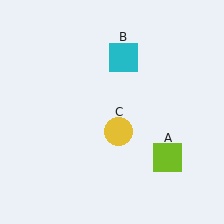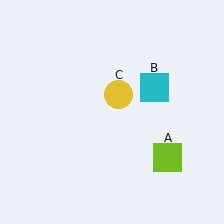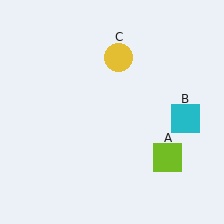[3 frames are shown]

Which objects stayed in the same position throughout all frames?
Lime square (object A) remained stationary.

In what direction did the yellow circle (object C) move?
The yellow circle (object C) moved up.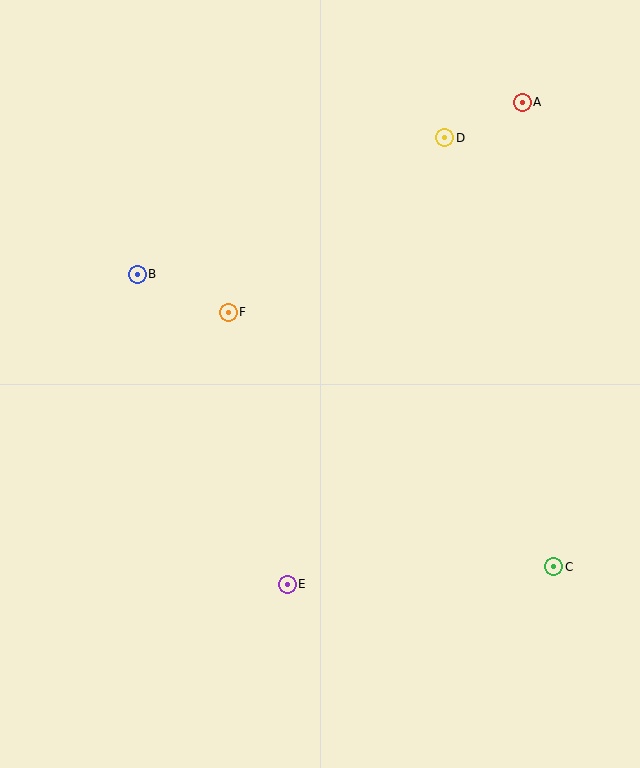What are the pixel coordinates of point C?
Point C is at (554, 567).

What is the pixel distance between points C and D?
The distance between C and D is 443 pixels.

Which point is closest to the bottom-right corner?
Point C is closest to the bottom-right corner.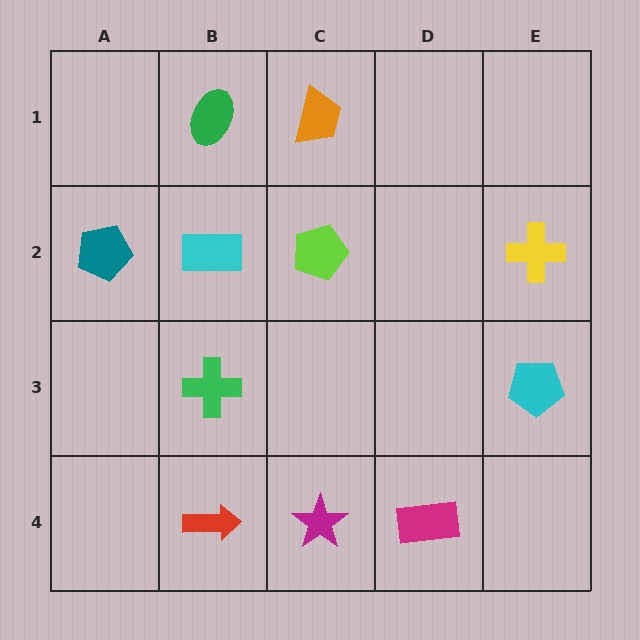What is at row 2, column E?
A yellow cross.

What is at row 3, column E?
A cyan pentagon.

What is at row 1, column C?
An orange trapezoid.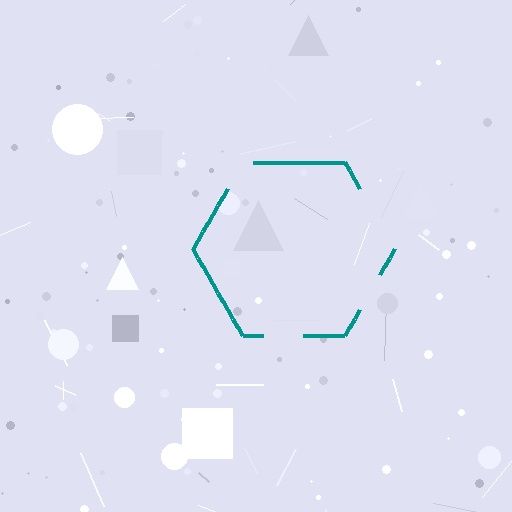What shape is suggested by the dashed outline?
The dashed outline suggests a hexagon.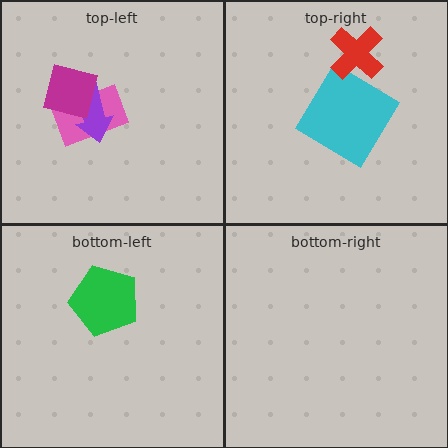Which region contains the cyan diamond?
The top-right region.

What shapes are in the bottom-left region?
The green pentagon.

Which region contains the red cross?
The top-right region.